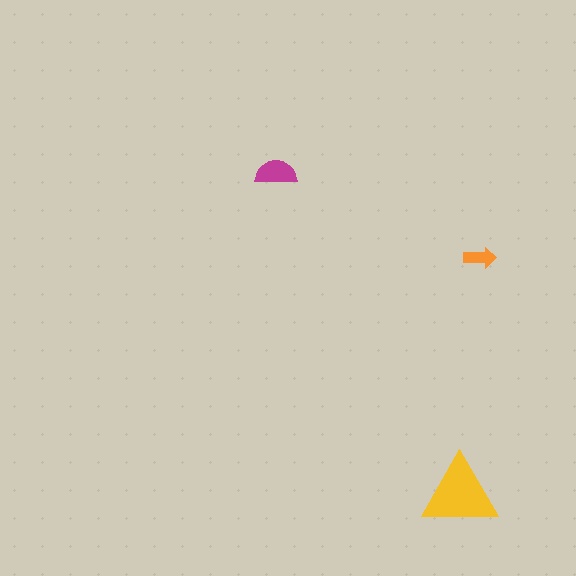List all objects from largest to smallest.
The yellow triangle, the magenta semicircle, the orange arrow.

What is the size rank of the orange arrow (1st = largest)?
3rd.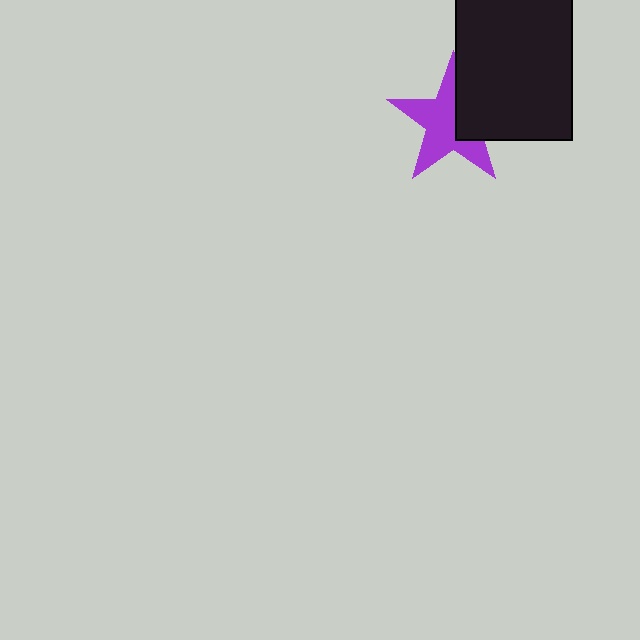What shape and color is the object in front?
The object in front is a black rectangle.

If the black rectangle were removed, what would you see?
You would see the complete purple star.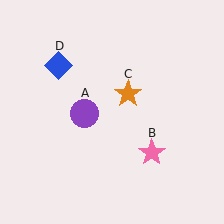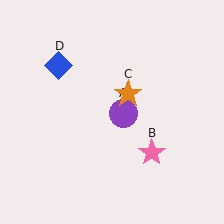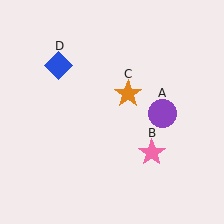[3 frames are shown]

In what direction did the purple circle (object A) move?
The purple circle (object A) moved right.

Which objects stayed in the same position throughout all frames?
Pink star (object B) and orange star (object C) and blue diamond (object D) remained stationary.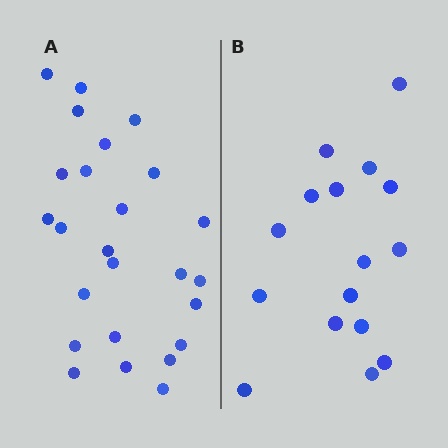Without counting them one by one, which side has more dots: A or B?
Region A (the left region) has more dots.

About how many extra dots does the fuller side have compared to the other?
Region A has roughly 8 or so more dots than region B.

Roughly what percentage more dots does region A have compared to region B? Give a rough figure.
About 55% more.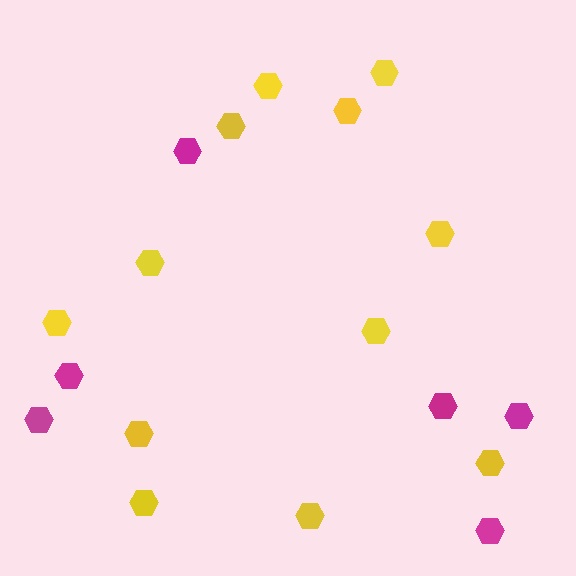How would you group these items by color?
There are 2 groups: one group of magenta hexagons (6) and one group of yellow hexagons (12).